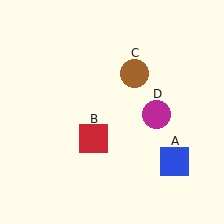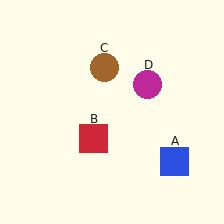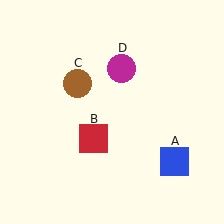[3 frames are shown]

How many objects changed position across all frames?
2 objects changed position: brown circle (object C), magenta circle (object D).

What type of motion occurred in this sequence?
The brown circle (object C), magenta circle (object D) rotated counterclockwise around the center of the scene.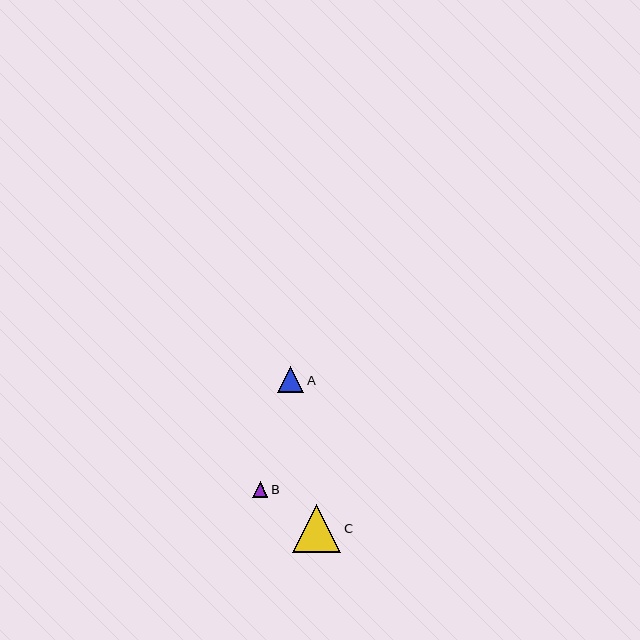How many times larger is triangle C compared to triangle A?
Triangle C is approximately 1.9 times the size of triangle A.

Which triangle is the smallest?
Triangle B is the smallest with a size of approximately 15 pixels.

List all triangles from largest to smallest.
From largest to smallest: C, A, B.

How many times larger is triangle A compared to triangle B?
Triangle A is approximately 1.7 times the size of triangle B.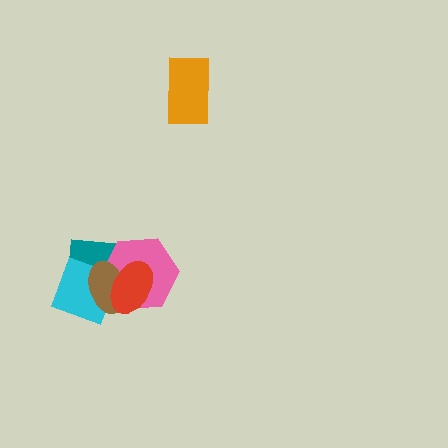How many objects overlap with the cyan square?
4 objects overlap with the cyan square.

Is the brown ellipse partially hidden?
Yes, it is partially covered by another shape.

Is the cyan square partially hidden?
Yes, it is partially covered by another shape.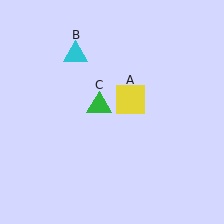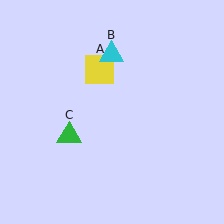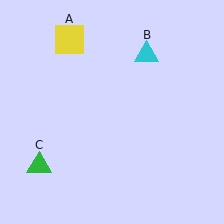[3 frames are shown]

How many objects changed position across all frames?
3 objects changed position: yellow square (object A), cyan triangle (object B), green triangle (object C).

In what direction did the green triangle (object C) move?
The green triangle (object C) moved down and to the left.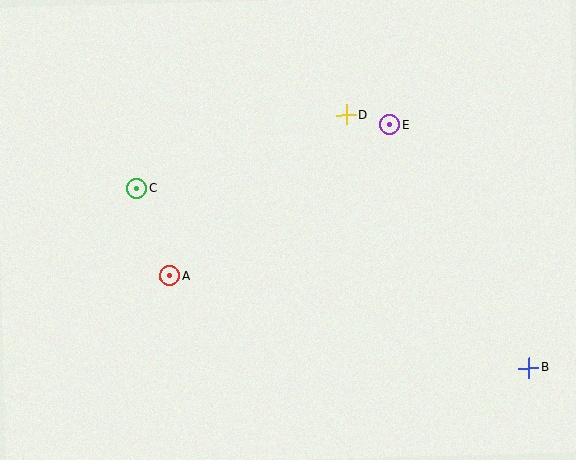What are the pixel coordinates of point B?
Point B is at (528, 368).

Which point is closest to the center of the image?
Point A at (170, 276) is closest to the center.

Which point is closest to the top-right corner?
Point E is closest to the top-right corner.